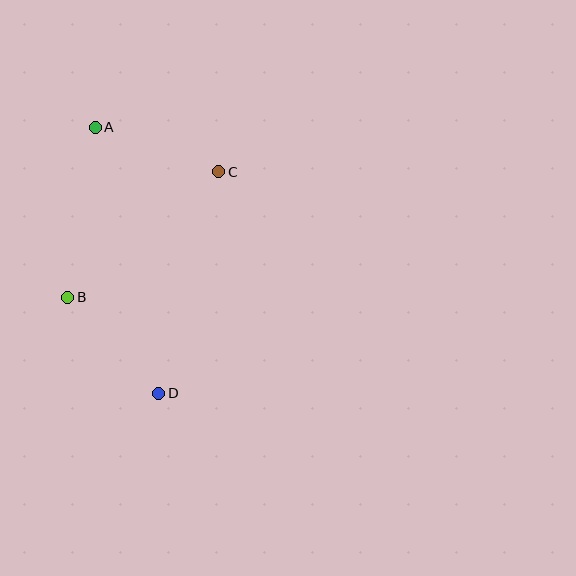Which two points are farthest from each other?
Points A and D are farthest from each other.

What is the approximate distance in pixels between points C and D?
The distance between C and D is approximately 229 pixels.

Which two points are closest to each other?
Points A and C are closest to each other.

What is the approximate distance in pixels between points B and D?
The distance between B and D is approximately 132 pixels.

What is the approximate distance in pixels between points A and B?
The distance between A and B is approximately 172 pixels.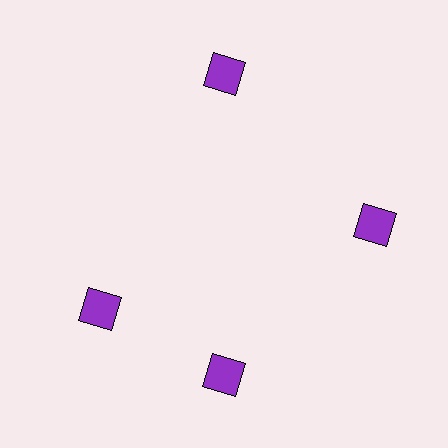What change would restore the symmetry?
The symmetry would be restored by rotating it back into even spacing with its neighbors so that all 4 squares sit at equal angles and equal distance from the center.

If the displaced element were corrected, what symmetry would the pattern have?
It would have 4-fold rotational symmetry — the pattern would map onto itself every 90 degrees.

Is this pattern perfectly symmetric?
No. The 4 purple squares are arranged in a ring, but one element near the 9 o'clock position is rotated out of alignment along the ring, breaking the 4-fold rotational symmetry.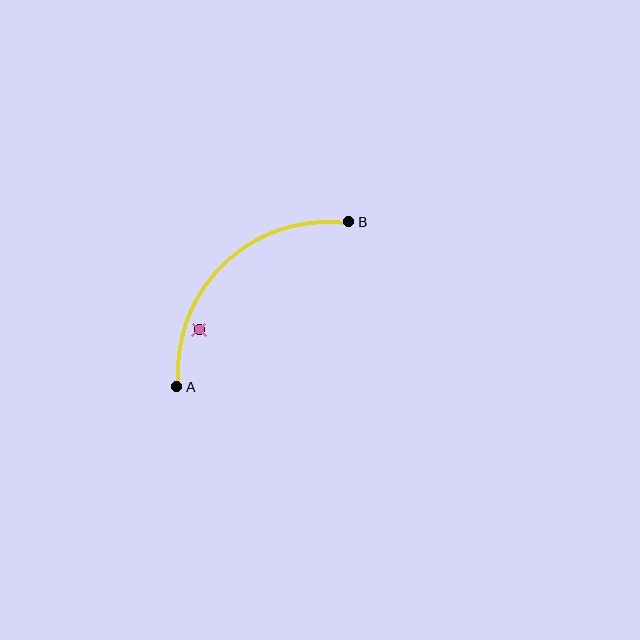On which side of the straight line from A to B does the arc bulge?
The arc bulges above and to the left of the straight line connecting A and B.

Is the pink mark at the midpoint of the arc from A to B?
No — the pink mark does not lie on the arc at all. It sits slightly inside the curve.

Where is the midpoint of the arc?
The arc midpoint is the point on the curve farthest from the straight line joining A and B. It sits above and to the left of that line.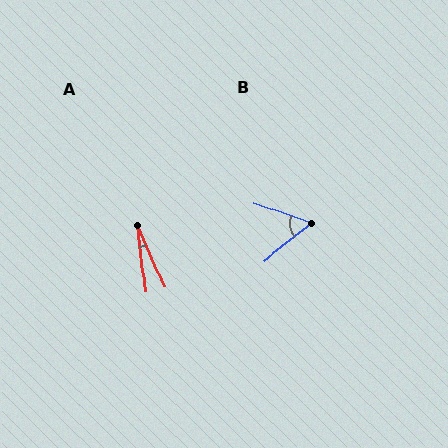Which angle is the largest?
B, at approximately 58 degrees.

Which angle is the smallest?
A, at approximately 17 degrees.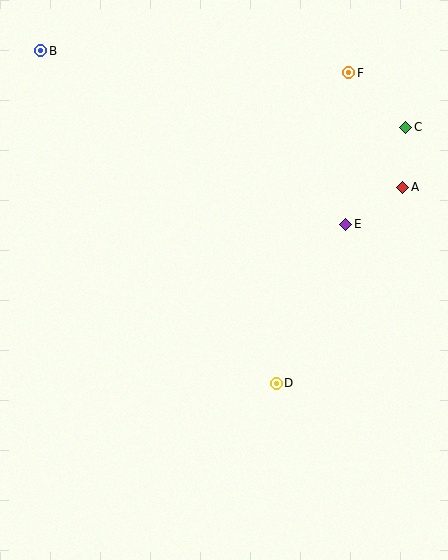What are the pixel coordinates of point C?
Point C is at (406, 127).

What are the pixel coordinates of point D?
Point D is at (276, 383).